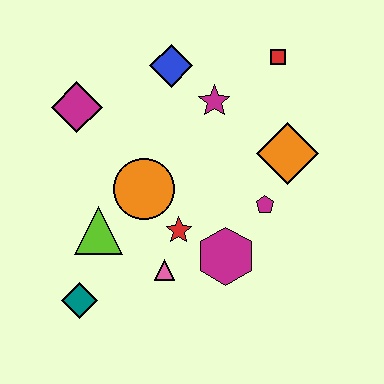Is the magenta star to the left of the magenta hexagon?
Yes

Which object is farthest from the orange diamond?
The teal diamond is farthest from the orange diamond.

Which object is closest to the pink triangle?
The red star is closest to the pink triangle.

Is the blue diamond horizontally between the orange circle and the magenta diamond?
No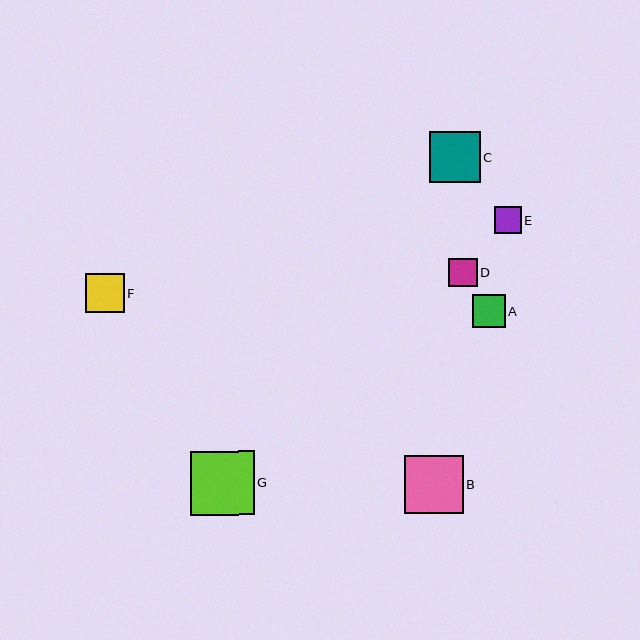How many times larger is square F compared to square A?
Square F is approximately 1.2 times the size of square A.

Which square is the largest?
Square G is the largest with a size of approximately 64 pixels.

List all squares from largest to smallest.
From largest to smallest: G, B, C, F, A, D, E.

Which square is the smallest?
Square E is the smallest with a size of approximately 26 pixels.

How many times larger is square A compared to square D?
Square A is approximately 1.2 times the size of square D.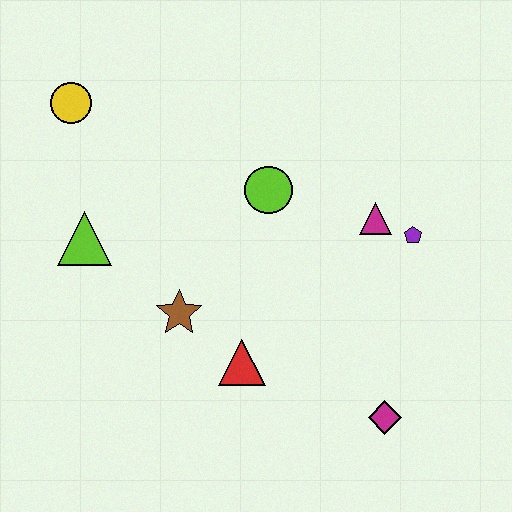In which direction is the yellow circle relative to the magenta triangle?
The yellow circle is to the left of the magenta triangle.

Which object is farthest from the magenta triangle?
The yellow circle is farthest from the magenta triangle.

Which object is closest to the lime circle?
The magenta triangle is closest to the lime circle.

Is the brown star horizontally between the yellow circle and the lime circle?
Yes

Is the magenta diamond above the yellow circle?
No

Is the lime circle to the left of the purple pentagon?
Yes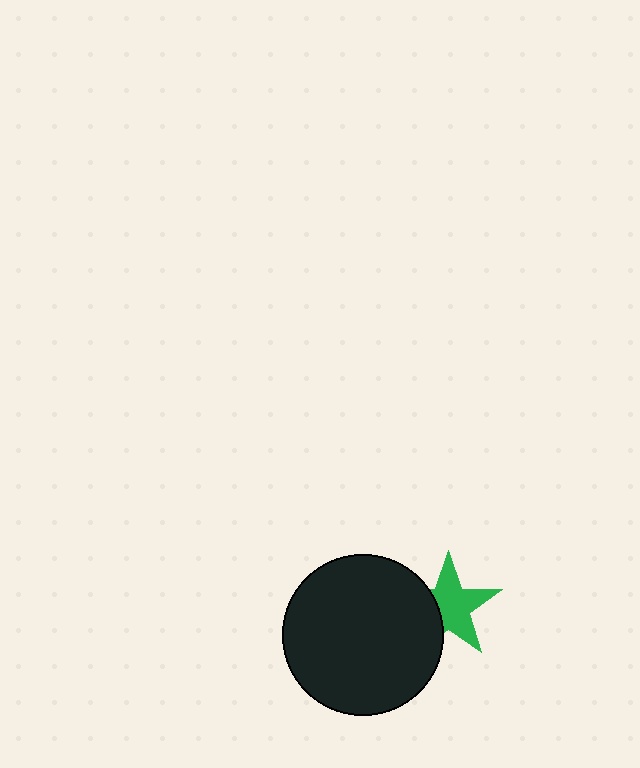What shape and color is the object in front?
The object in front is a black circle.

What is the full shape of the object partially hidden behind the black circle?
The partially hidden object is a green star.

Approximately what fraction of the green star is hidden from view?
Roughly 32% of the green star is hidden behind the black circle.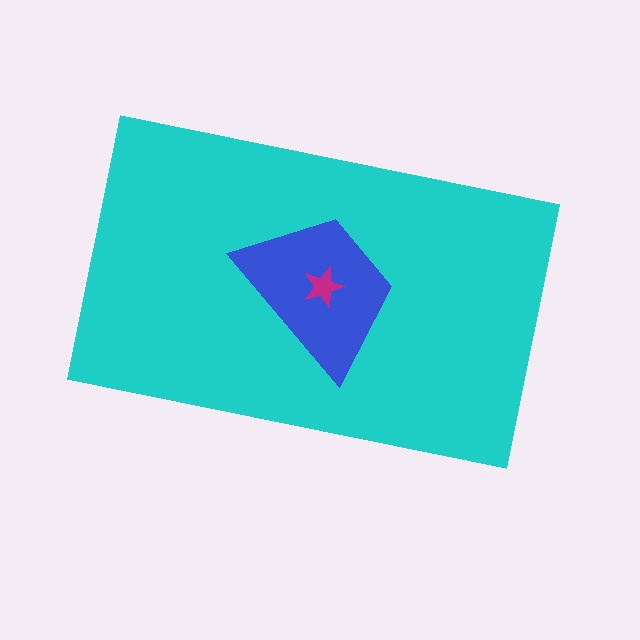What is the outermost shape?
The cyan rectangle.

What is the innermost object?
The magenta star.